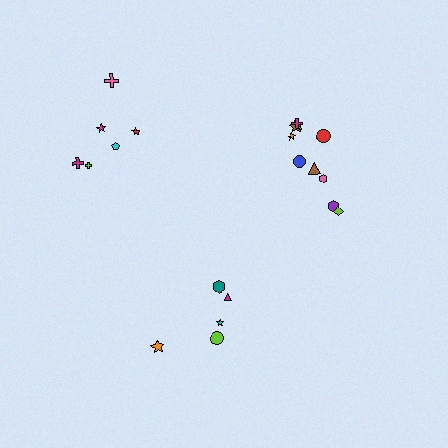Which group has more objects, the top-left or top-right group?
The top-right group.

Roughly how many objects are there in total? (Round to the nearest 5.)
Roughly 20 objects in total.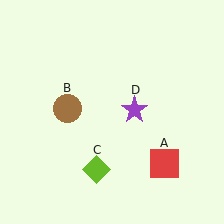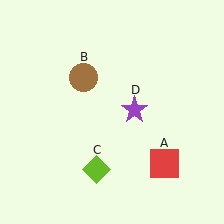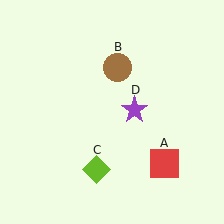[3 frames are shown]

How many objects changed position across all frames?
1 object changed position: brown circle (object B).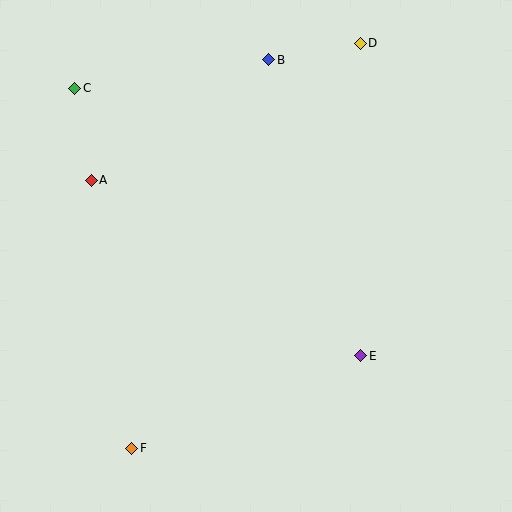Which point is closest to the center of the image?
Point E at (361, 356) is closest to the center.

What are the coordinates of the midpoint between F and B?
The midpoint between F and B is at (200, 254).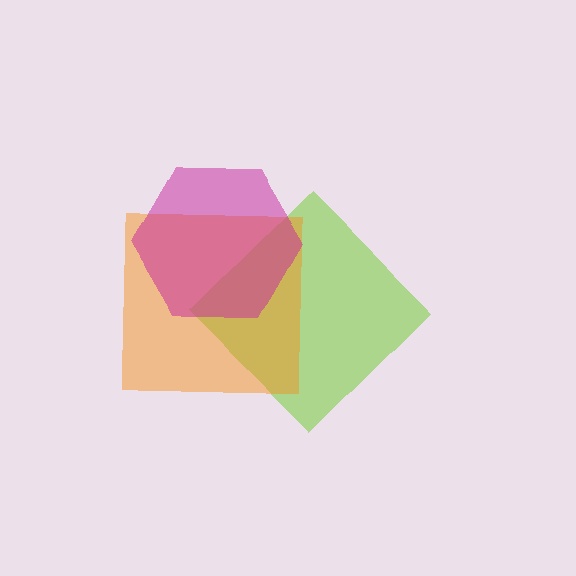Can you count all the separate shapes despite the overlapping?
Yes, there are 3 separate shapes.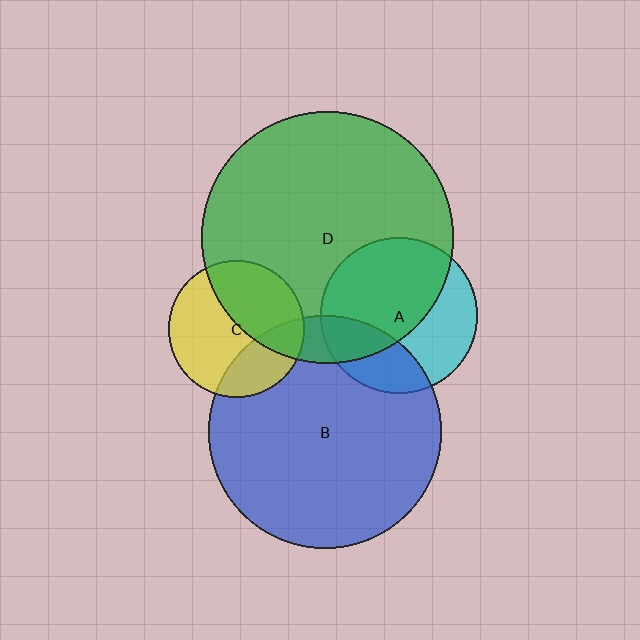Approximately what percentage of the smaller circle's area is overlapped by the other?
Approximately 60%.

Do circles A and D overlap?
Yes.